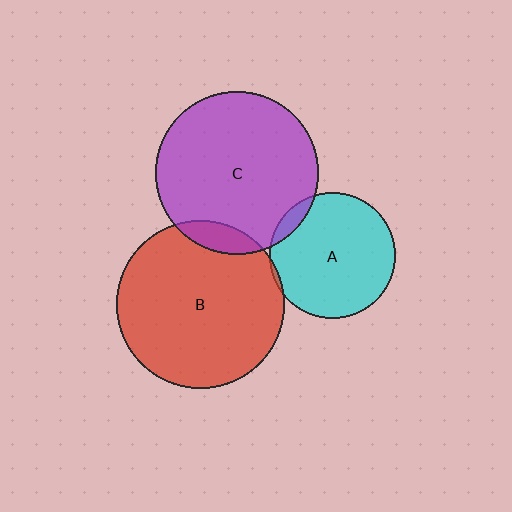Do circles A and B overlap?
Yes.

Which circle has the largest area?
Circle B (red).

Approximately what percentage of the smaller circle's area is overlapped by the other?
Approximately 5%.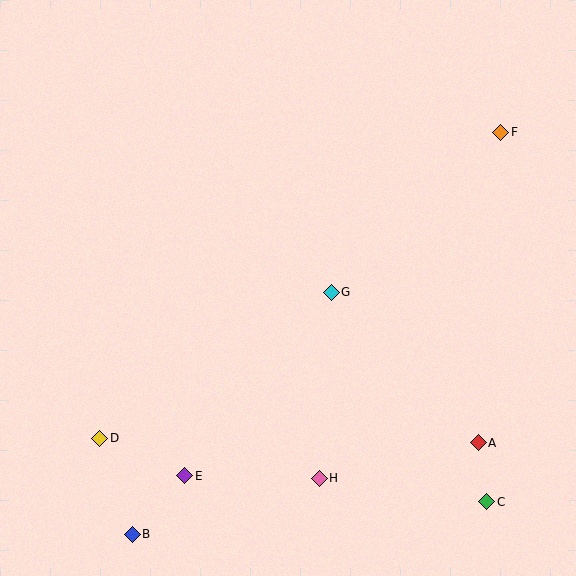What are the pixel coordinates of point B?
Point B is at (132, 534).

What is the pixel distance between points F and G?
The distance between F and G is 233 pixels.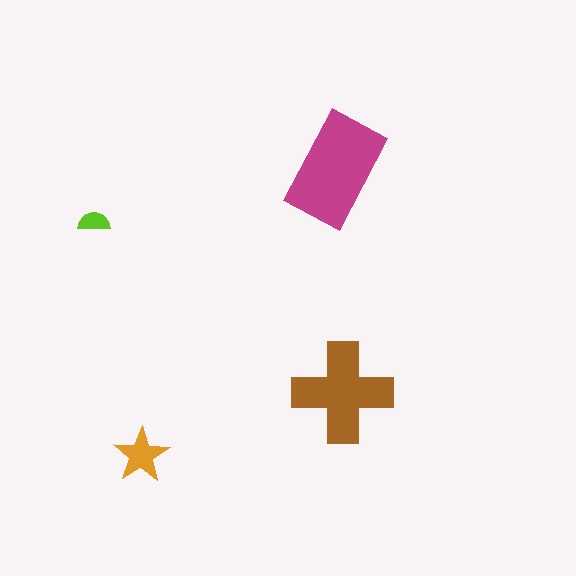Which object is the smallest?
The lime semicircle.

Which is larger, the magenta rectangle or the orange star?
The magenta rectangle.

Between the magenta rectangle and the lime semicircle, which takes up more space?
The magenta rectangle.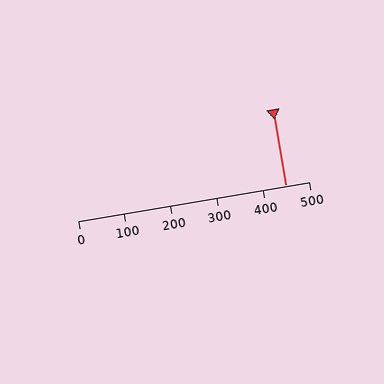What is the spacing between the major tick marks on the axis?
The major ticks are spaced 100 apart.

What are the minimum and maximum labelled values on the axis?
The axis runs from 0 to 500.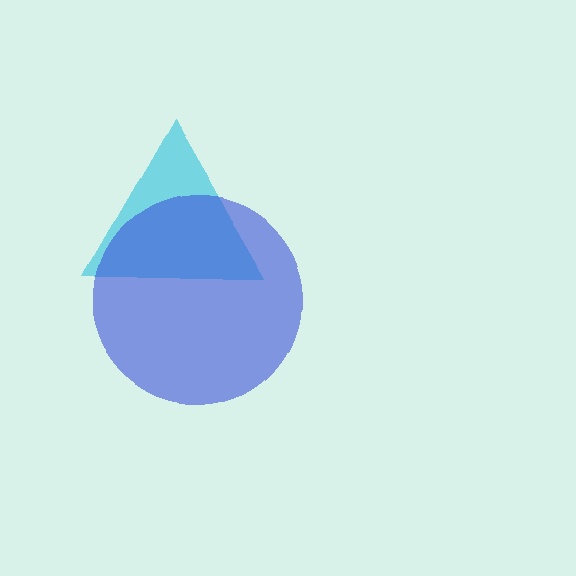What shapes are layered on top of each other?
The layered shapes are: a cyan triangle, a blue circle.